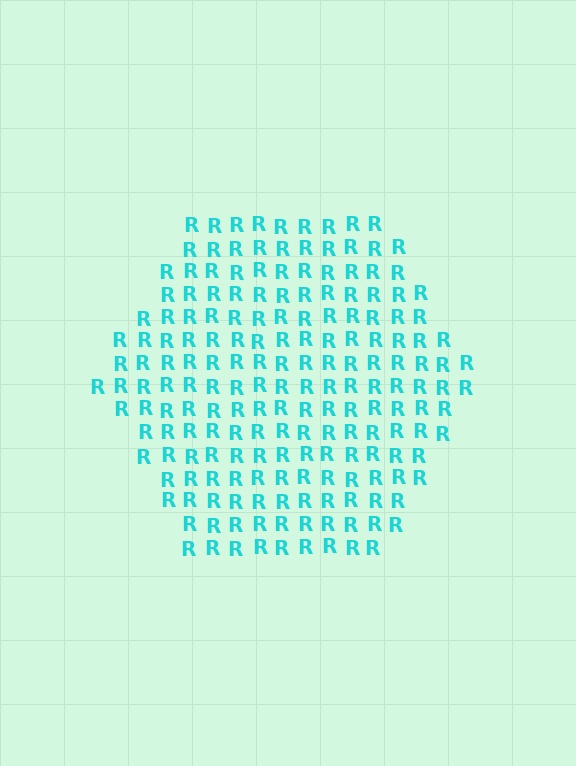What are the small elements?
The small elements are letter R's.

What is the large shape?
The large shape is a hexagon.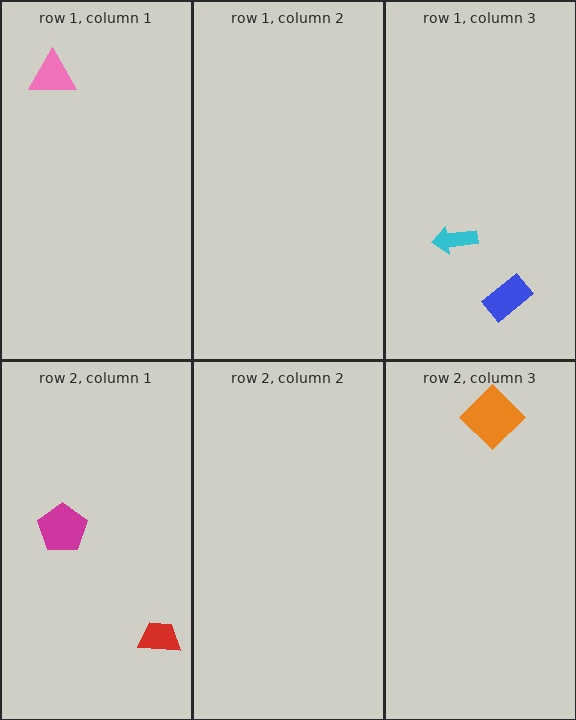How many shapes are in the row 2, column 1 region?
2.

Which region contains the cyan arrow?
The row 1, column 3 region.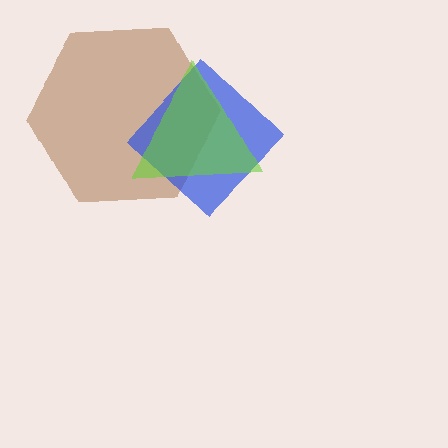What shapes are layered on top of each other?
The layered shapes are: a brown hexagon, a blue diamond, a lime triangle.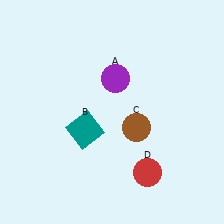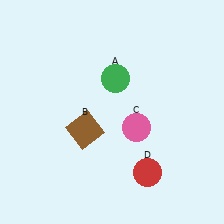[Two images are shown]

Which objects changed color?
A changed from purple to green. B changed from teal to brown. C changed from brown to pink.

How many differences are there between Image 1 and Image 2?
There are 3 differences between the two images.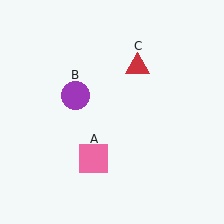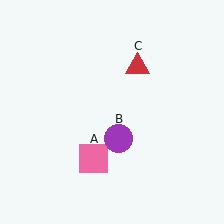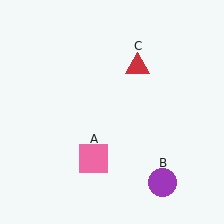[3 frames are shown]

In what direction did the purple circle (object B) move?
The purple circle (object B) moved down and to the right.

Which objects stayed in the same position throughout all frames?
Pink square (object A) and red triangle (object C) remained stationary.